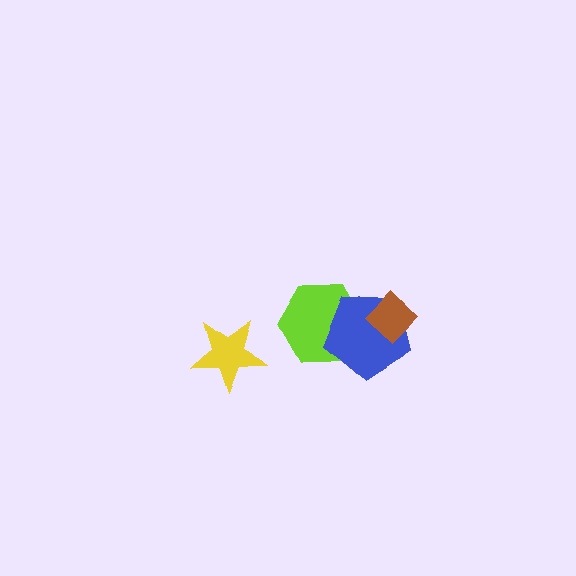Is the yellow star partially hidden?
No, no other shape covers it.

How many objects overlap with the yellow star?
0 objects overlap with the yellow star.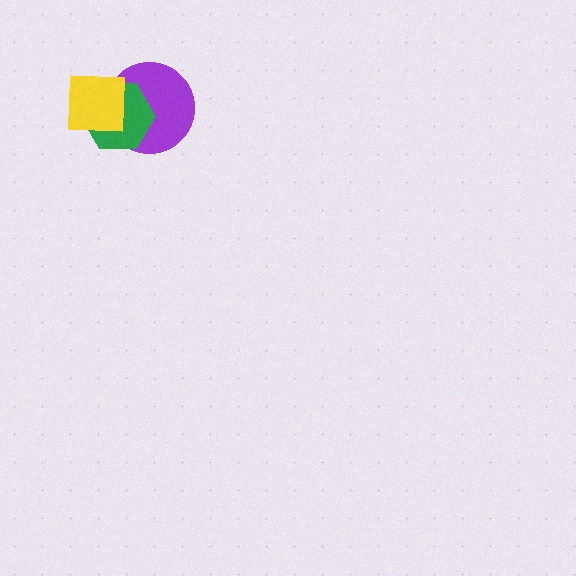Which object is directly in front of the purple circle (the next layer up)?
The green hexagon is directly in front of the purple circle.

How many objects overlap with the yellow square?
2 objects overlap with the yellow square.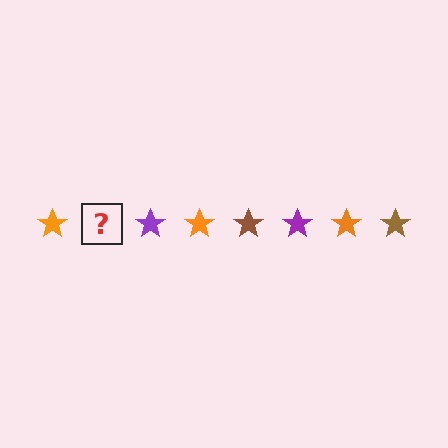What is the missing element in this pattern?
The missing element is a brown star.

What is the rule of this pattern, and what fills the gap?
The rule is that the pattern cycles through orange, brown, purple stars. The gap should be filled with a brown star.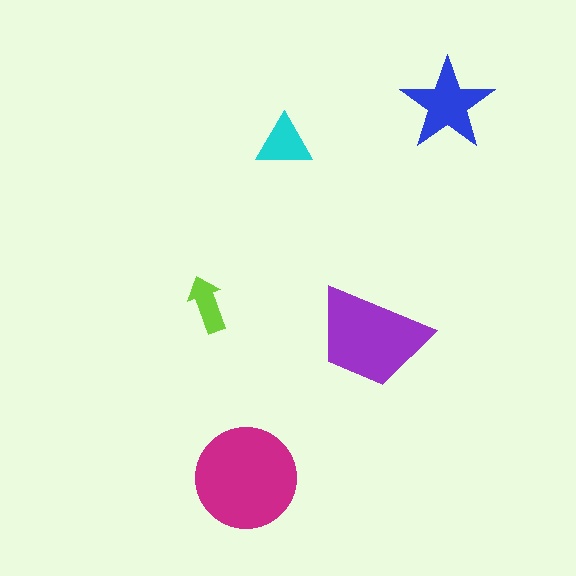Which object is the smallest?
The lime arrow.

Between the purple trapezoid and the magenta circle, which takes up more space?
The magenta circle.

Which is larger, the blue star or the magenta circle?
The magenta circle.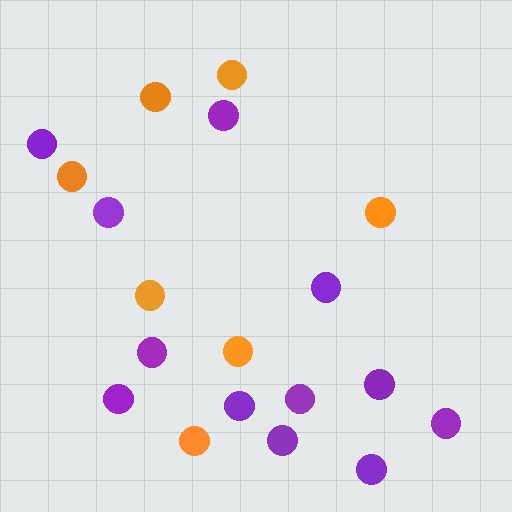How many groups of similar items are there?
There are 2 groups: one group of orange circles (7) and one group of purple circles (12).